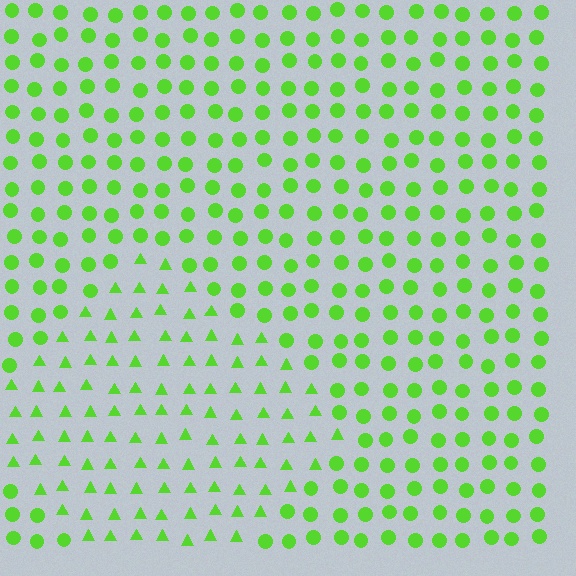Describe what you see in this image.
The image is filled with small lime elements arranged in a uniform grid. A diamond-shaped region contains triangles, while the surrounding area contains circles. The boundary is defined purely by the change in element shape.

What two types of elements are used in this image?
The image uses triangles inside the diamond region and circles outside it.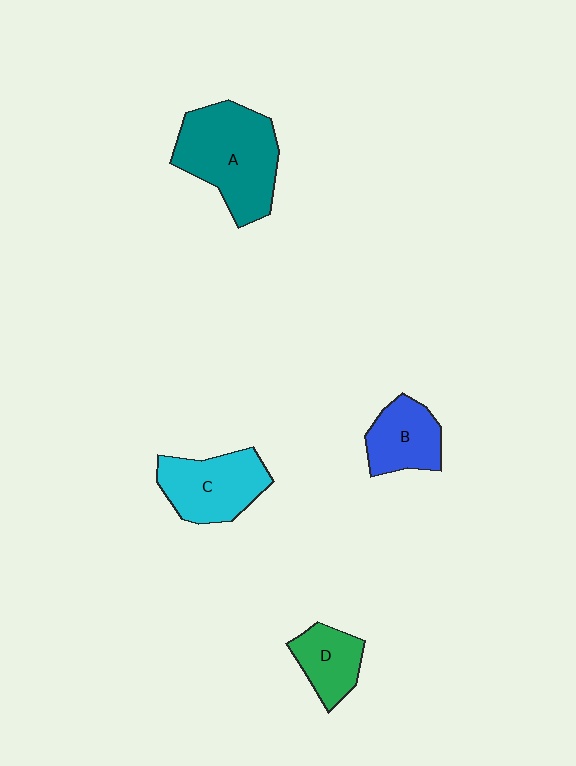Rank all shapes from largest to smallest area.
From largest to smallest: A (teal), C (cyan), B (blue), D (green).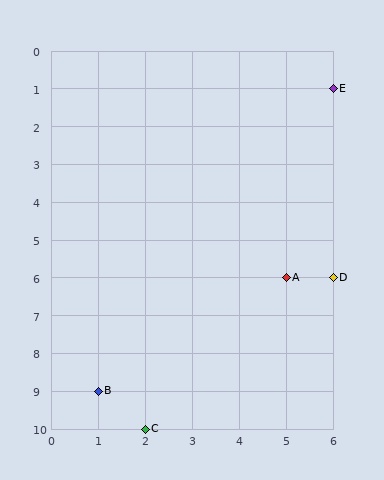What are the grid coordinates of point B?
Point B is at grid coordinates (1, 9).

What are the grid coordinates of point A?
Point A is at grid coordinates (5, 6).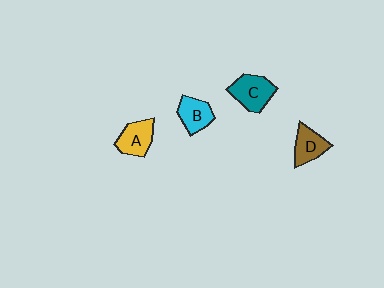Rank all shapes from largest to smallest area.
From largest to smallest: C (teal), A (yellow), B (cyan), D (brown).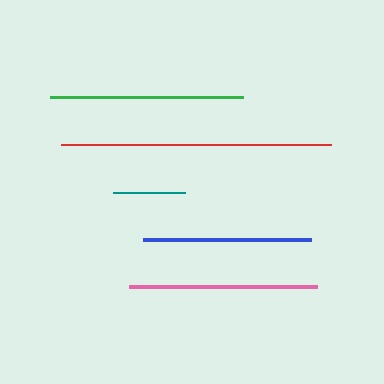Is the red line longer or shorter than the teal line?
The red line is longer than the teal line.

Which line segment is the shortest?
The teal line is the shortest at approximately 73 pixels.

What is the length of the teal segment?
The teal segment is approximately 73 pixels long.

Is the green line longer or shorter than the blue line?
The green line is longer than the blue line.